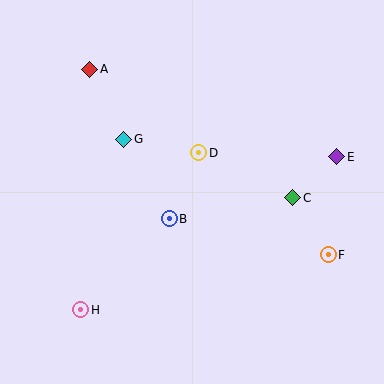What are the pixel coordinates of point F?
Point F is at (328, 255).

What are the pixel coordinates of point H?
Point H is at (81, 310).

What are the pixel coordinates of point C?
Point C is at (293, 198).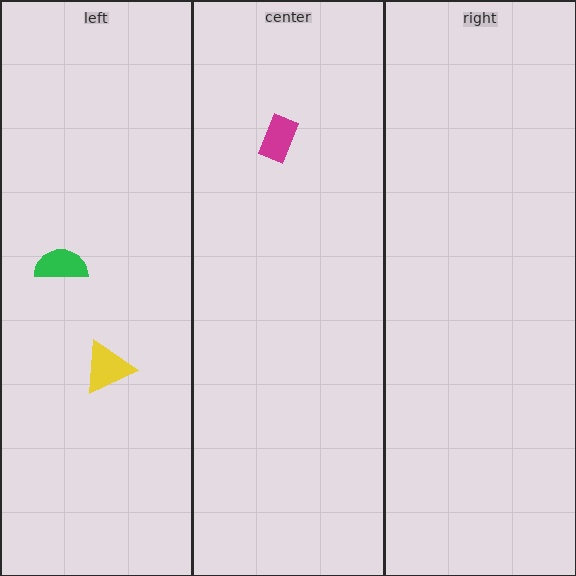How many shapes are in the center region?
1.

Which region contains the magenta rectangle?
The center region.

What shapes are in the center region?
The magenta rectangle.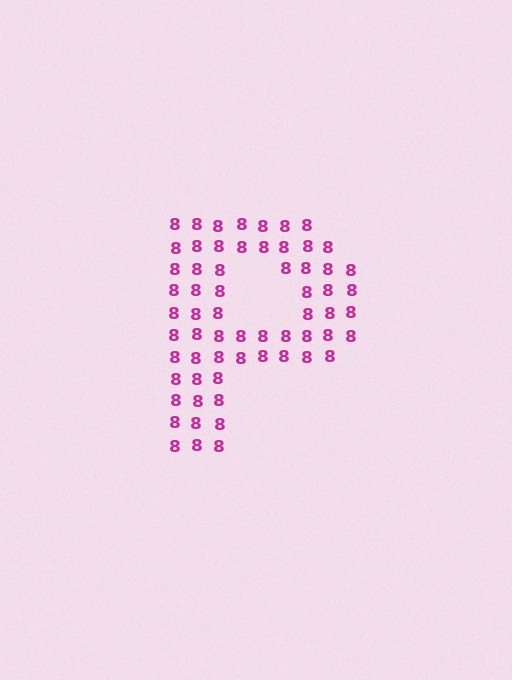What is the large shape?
The large shape is the letter P.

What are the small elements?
The small elements are digit 8's.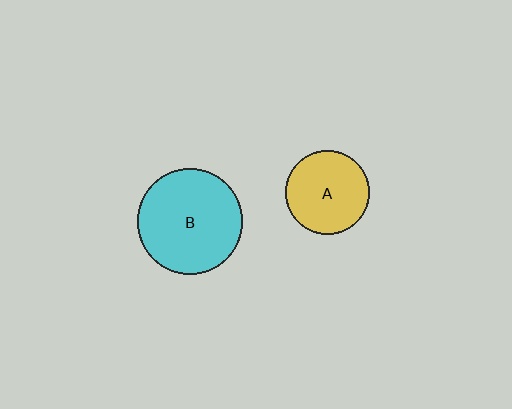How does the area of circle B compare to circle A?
Approximately 1.6 times.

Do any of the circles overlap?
No, none of the circles overlap.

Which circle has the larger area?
Circle B (cyan).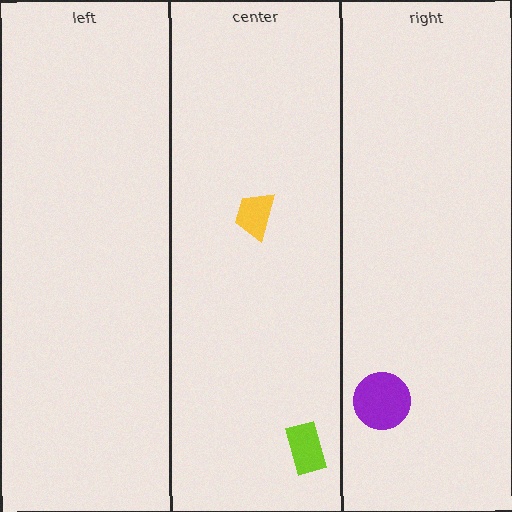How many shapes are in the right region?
1.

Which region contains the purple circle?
The right region.